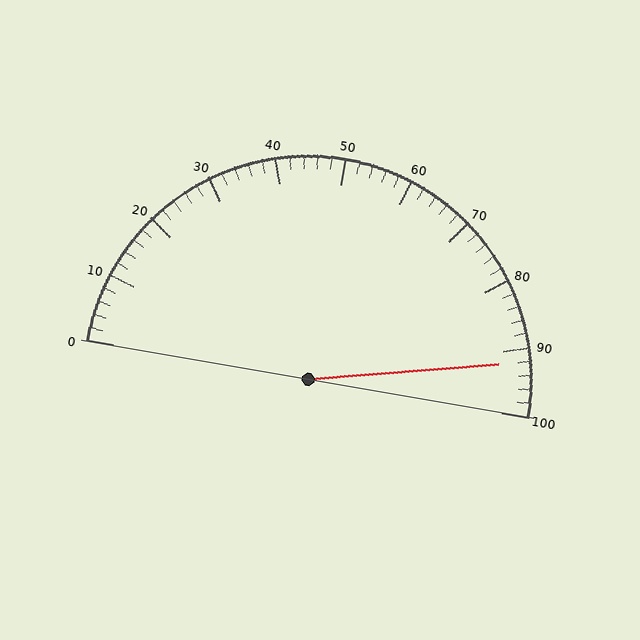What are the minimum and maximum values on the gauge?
The gauge ranges from 0 to 100.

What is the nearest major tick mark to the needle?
The nearest major tick mark is 90.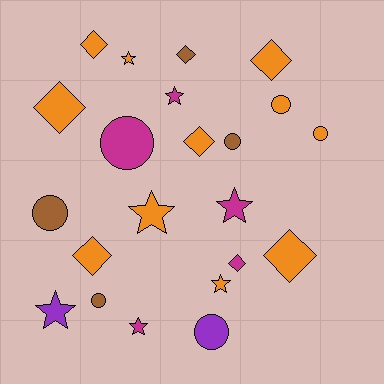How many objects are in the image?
There are 22 objects.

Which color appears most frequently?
Orange, with 11 objects.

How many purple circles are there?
There is 1 purple circle.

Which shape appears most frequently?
Diamond, with 8 objects.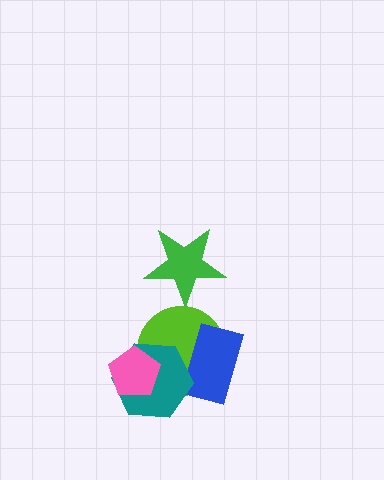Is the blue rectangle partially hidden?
Yes, it is partially covered by another shape.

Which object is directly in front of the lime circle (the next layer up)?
The blue rectangle is directly in front of the lime circle.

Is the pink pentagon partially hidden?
No, no other shape covers it.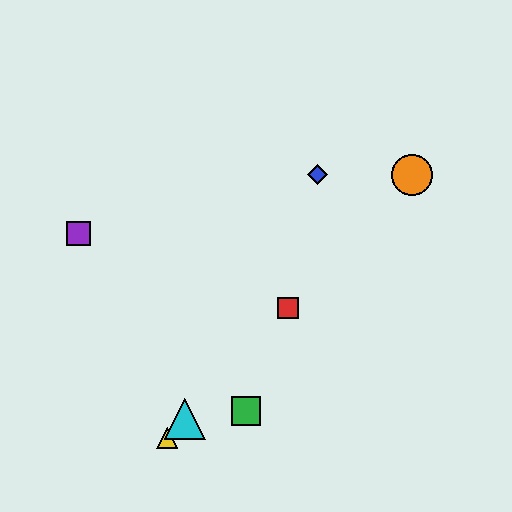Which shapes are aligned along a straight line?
The red square, the yellow triangle, the orange circle, the cyan triangle are aligned along a straight line.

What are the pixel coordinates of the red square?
The red square is at (288, 308).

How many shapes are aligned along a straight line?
4 shapes (the red square, the yellow triangle, the orange circle, the cyan triangle) are aligned along a straight line.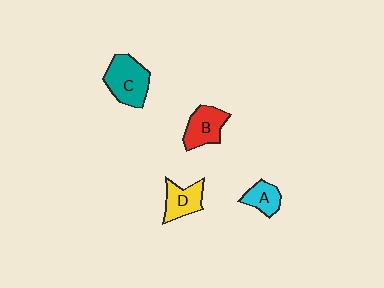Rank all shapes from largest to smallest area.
From largest to smallest: C (teal), B (red), D (yellow), A (cyan).